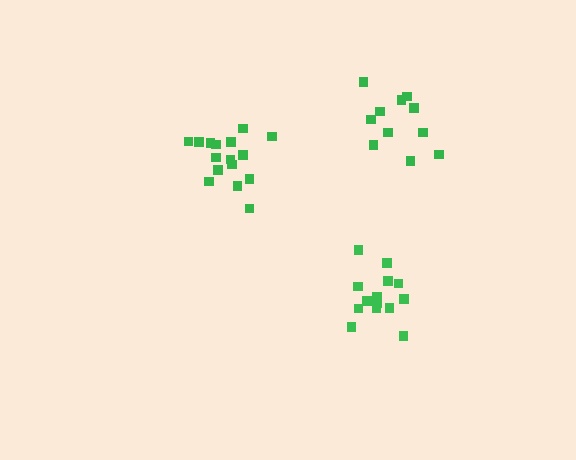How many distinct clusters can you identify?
There are 3 distinct clusters.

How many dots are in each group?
Group 1: 15 dots, Group 2: 11 dots, Group 3: 16 dots (42 total).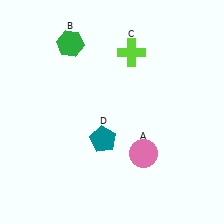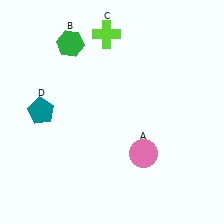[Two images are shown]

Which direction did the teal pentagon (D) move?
The teal pentagon (D) moved left.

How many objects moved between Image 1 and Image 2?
2 objects moved between the two images.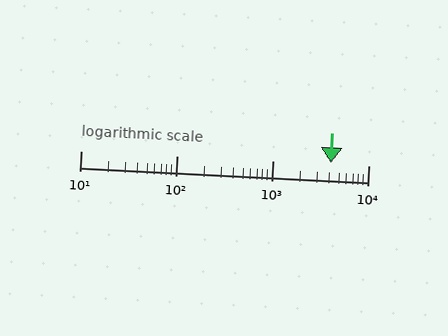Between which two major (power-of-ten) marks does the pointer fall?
The pointer is between 1000 and 10000.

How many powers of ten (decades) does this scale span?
The scale spans 3 decades, from 10 to 10000.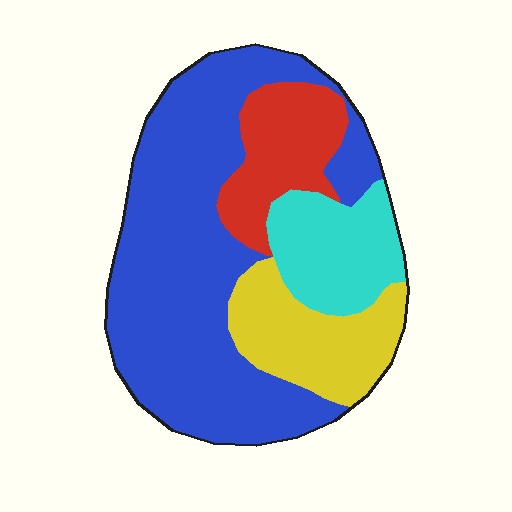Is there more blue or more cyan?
Blue.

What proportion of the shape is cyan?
Cyan covers around 15% of the shape.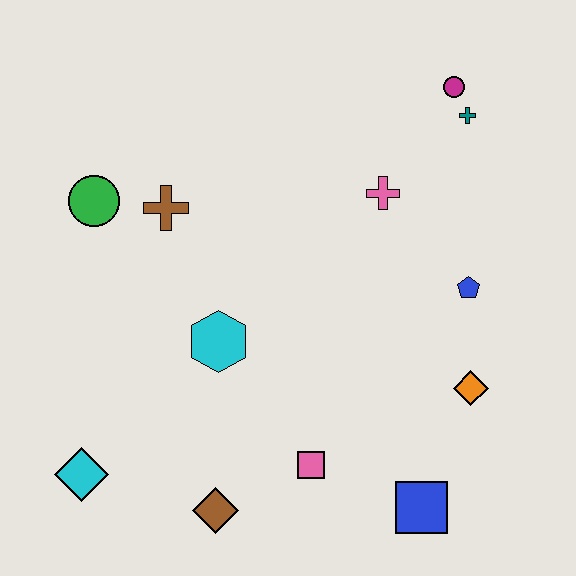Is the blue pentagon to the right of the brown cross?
Yes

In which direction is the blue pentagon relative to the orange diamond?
The blue pentagon is above the orange diamond.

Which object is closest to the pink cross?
The teal cross is closest to the pink cross.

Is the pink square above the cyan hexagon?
No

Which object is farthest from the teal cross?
The cyan diamond is farthest from the teal cross.